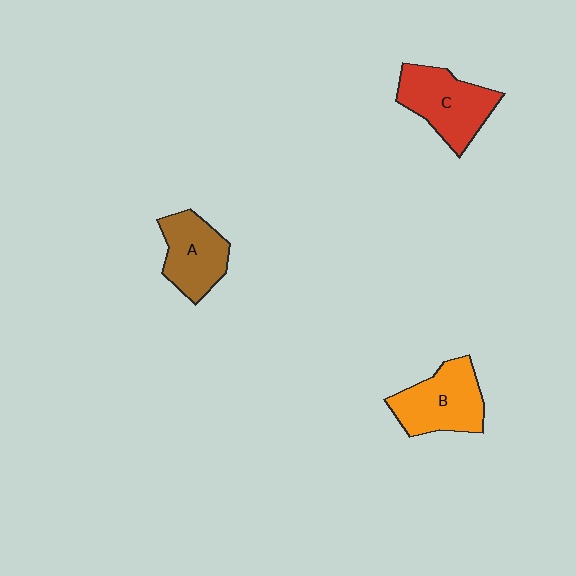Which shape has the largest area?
Shape C (red).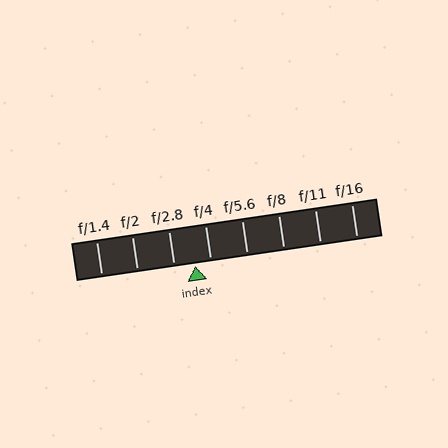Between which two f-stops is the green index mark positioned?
The index mark is between f/2.8 and f/4.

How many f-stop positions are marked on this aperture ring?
There are 8 f-stop positions marked.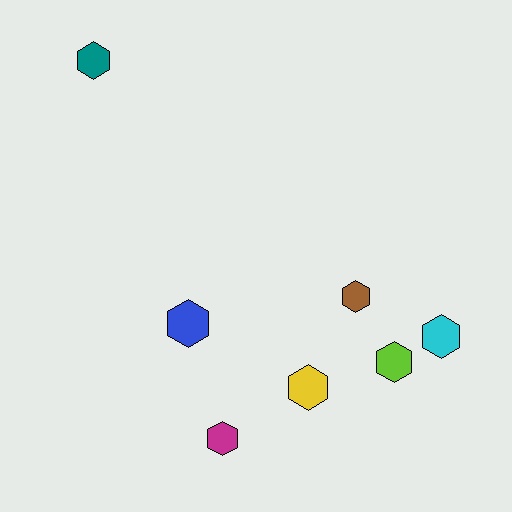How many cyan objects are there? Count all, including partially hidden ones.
There is 1 cyan object.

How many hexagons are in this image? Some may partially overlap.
There are 7 hexagons.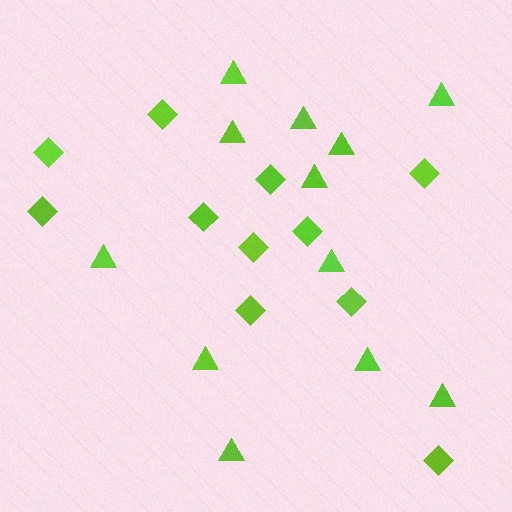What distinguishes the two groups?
There are 2 groups: one group of triangles (12) and one group of diamonds (11).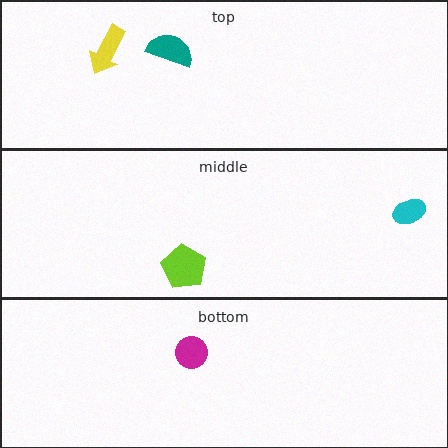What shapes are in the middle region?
The lime pentagon, the cyan ellipse.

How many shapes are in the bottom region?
1.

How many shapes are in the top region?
2.